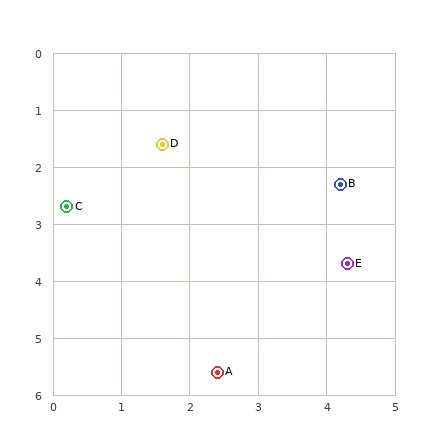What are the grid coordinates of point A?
Point A is at approximately (2.4, 5.6).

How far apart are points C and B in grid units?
Points C and B are about 4.0 grid units apart.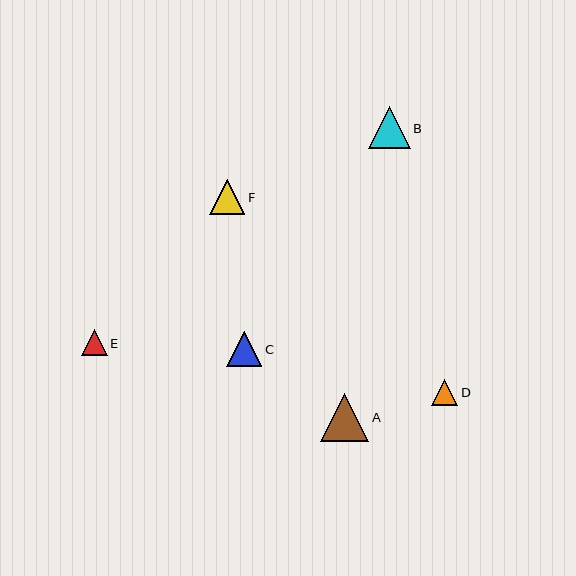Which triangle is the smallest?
Triangle E is the smallest with a size of approximately 26 pixels.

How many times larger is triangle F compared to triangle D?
Triangle F is approximately 1.3 times the size of triangle D.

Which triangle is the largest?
Triangle A is the largest with a size of approximately 48 pixels.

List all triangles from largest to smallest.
From largest to smallest: A, B, F, C, D, E.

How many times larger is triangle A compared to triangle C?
Triangle A is approximately 1.4 times the size of triangle C.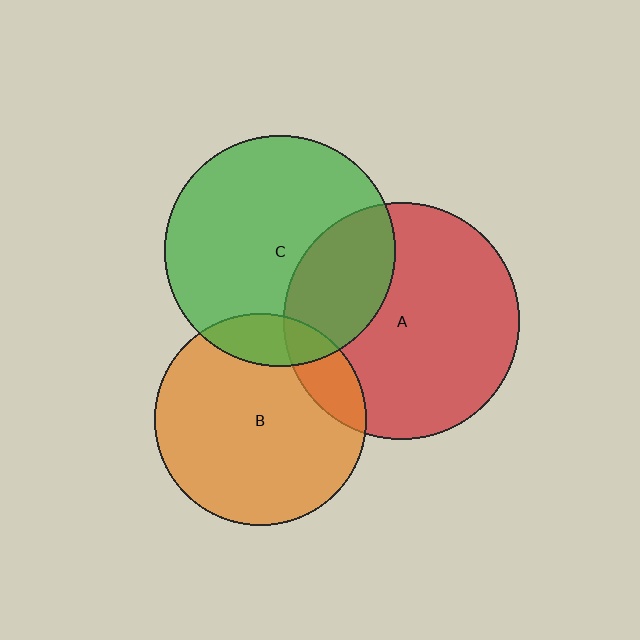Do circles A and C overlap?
Yes.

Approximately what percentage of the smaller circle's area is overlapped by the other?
Approximately 30%.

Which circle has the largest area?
Circle A (red).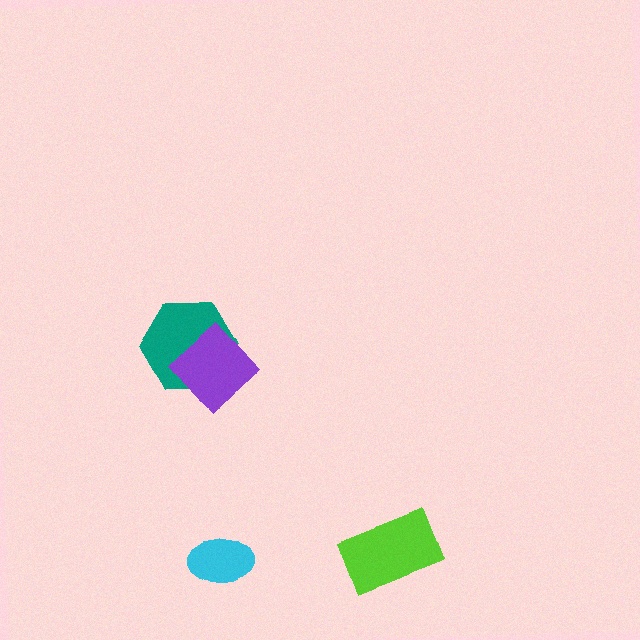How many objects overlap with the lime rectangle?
0 objects overlap with the lime rectangle.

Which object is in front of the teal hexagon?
The purple diamond is in front of the teal hexagon.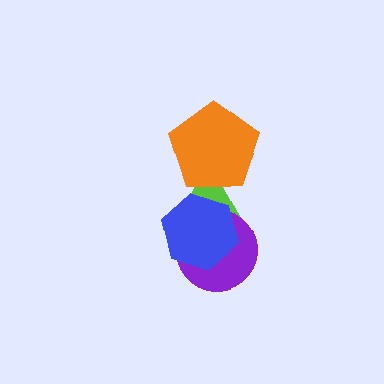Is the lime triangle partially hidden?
Yes, it is partially covered by another shape.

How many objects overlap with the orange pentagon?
1 object overlaps with the orange pentagon.